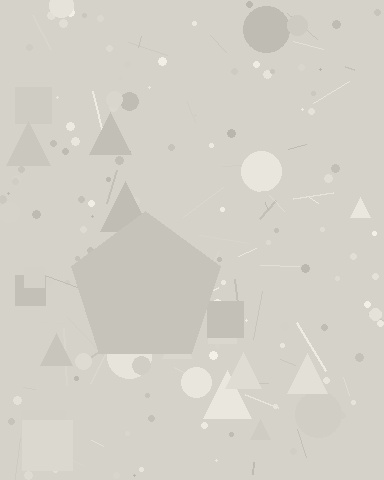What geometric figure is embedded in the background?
A pentagon is embedded in the background.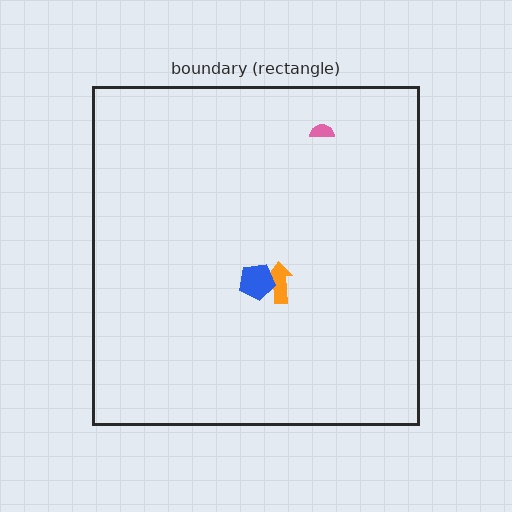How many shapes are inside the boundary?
3 inside, 0 outside.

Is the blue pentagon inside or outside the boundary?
Inside.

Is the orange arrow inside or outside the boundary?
Inside.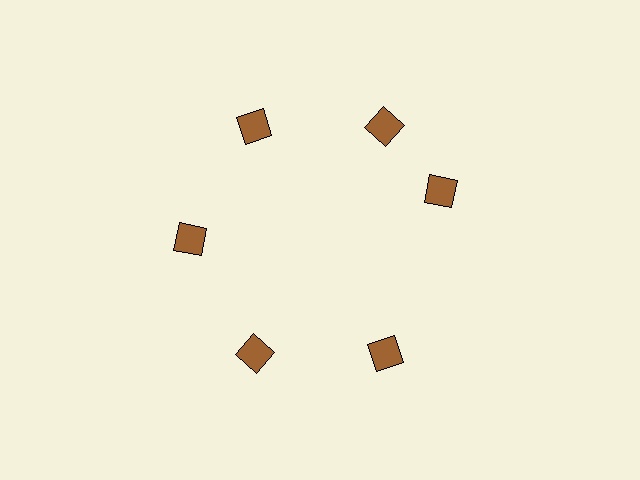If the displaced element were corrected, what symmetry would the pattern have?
It would have 6-fold rotational symmetry — the pattern would map onto itself every 60 degrees.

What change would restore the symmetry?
The symmetry would be restored by rotating it back into even spacing with its neighbors so that all 6 diamonds sit at equal angles and equal distance from the center.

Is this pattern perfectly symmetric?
No. The 6 brown diamonds are arranged in a ring, but one element near the 3 o'clock position is rotated out of alignment along the ring, breaking the 6-fold rotational symmetry.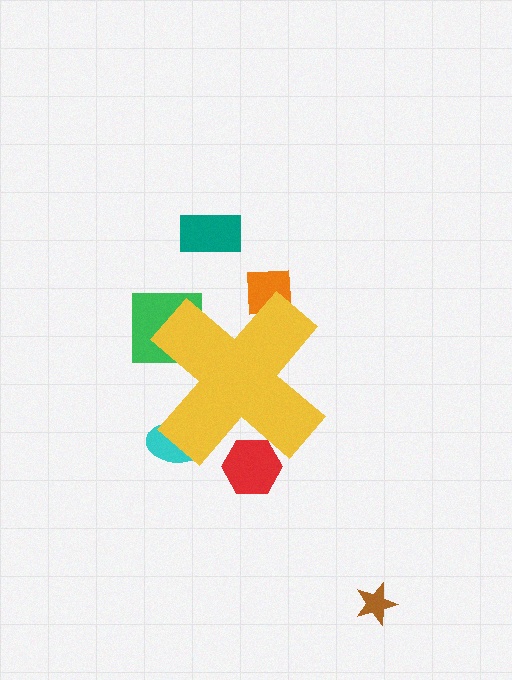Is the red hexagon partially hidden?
Yes, the red hexagon is partially hidden behind the yellow cross.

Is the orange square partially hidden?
Yes, the orange square is partially hidden behind the yellow cross.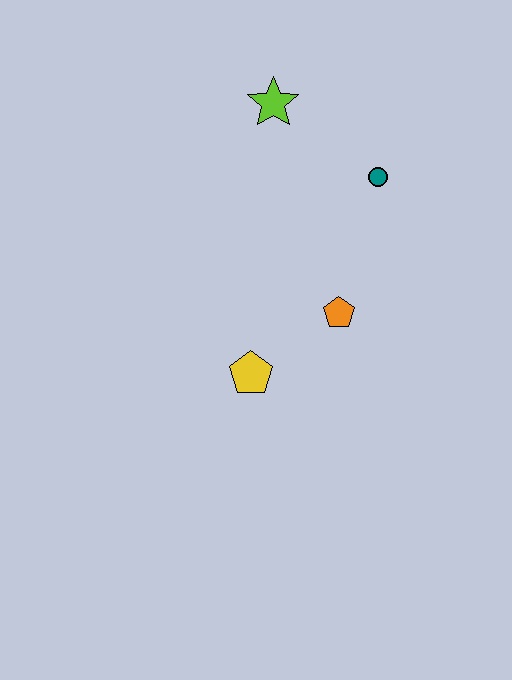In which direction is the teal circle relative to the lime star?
The teal circle is to the right of the lime star.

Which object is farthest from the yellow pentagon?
The lime star is farthest from the yellow pentagon.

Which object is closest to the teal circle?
The lime star is closest to the teal circle.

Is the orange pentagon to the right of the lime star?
Yes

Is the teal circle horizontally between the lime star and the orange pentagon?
No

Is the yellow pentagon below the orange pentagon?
Yes